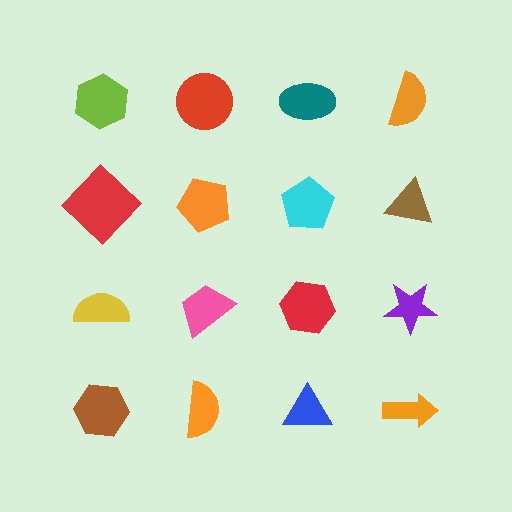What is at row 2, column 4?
A brown triangle.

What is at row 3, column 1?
A yellow semicircle.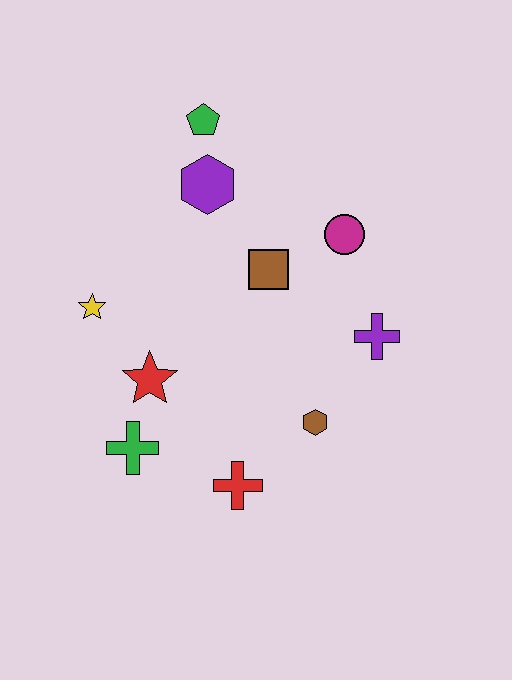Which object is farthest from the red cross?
The green pentagon is farthest from the red cross.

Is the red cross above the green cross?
No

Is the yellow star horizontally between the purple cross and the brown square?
No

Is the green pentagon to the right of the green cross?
Yes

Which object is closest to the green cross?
The red star is closest to the green cross.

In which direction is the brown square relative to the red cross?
The brown square is above the red cross.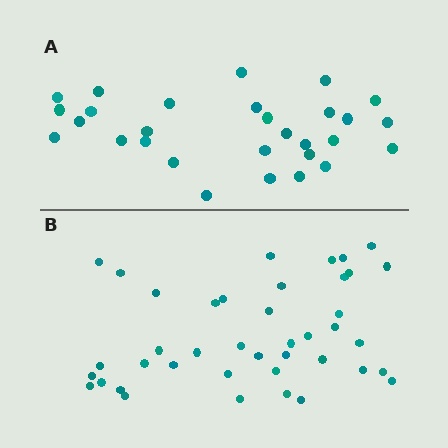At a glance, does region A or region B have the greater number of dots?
Region B (the bottom region) has more dots.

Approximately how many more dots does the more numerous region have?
Region B has roughly 12 or so more dots than region A.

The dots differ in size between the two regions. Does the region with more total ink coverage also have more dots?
No. Region A has more total ink coverage because its dots are larger, but region B actually contains more individual dots. Total area can be misleading — the number of items is what matters here.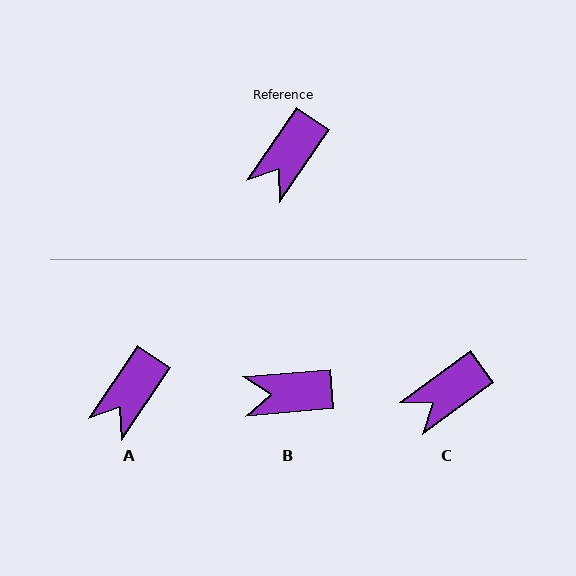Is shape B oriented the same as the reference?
No, it is off by about 51 degrees.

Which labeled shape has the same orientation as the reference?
A.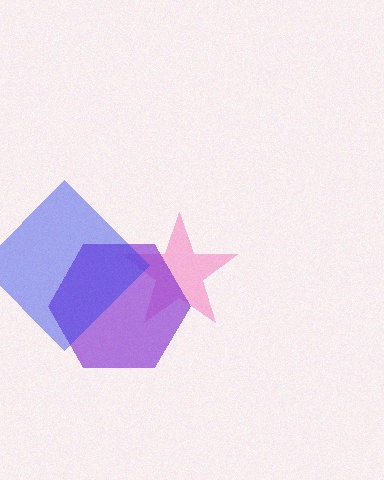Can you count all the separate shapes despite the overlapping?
Yes, there are 3 separate shapes.